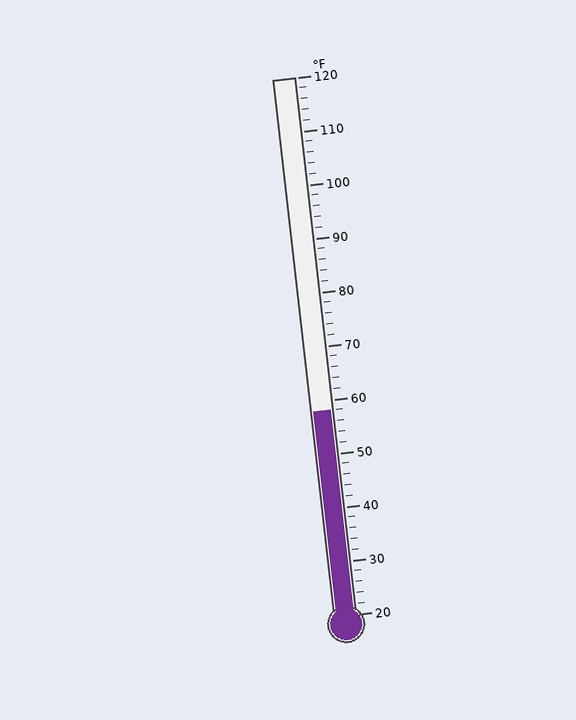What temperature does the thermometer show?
The thermometer shows approximately 58°F.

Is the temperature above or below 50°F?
The temperature is above 50°F.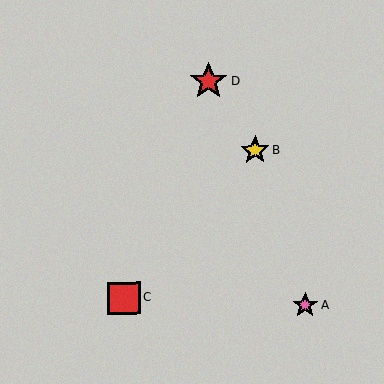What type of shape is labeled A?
Shape A is a pink star.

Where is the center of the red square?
The center of the red square is at (124, 298).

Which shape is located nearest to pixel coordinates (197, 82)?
The red star (labeled D) at (209, 81) is nearest to that location.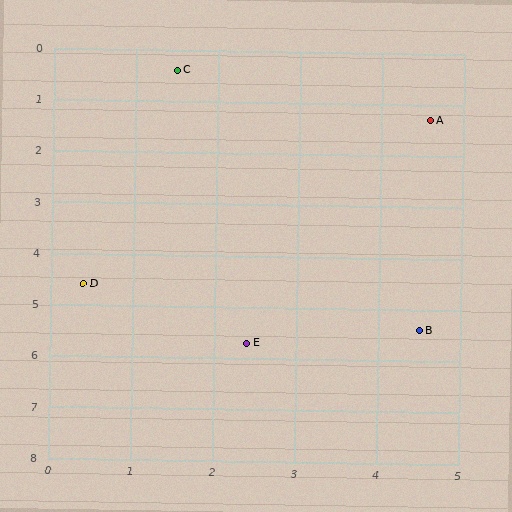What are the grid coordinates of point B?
Point B is at approximately (4.5, 5.4).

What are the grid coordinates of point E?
Point E is at approximately (2.4, 5.7).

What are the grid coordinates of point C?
Point C is at approximately (1.5, 0.4).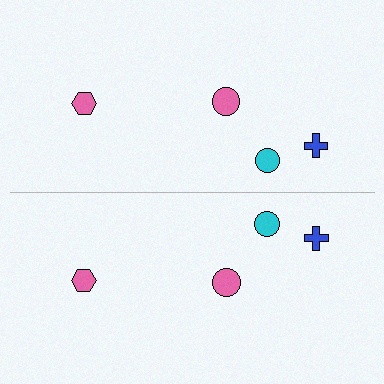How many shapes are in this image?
There are 8 shapes in this image.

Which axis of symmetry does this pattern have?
The pattern has a horizontal axis of symmetry running through the center of the image.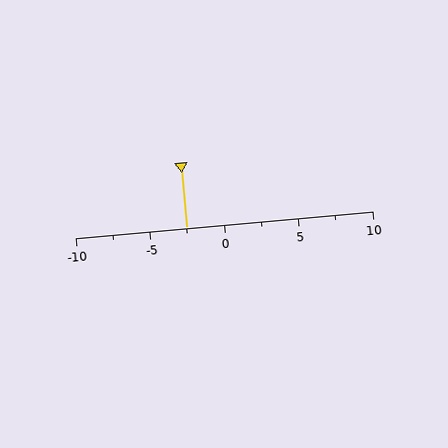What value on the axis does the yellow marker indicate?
The marker indicates approximately -2.5.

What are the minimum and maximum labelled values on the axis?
The axis runs from -10 to 10.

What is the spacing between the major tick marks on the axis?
The major ticks are spaced 5 apart.